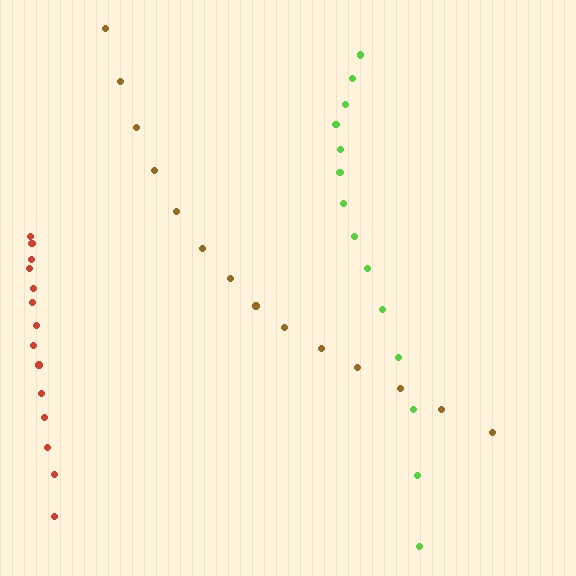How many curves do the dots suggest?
There are 3 distinct paths.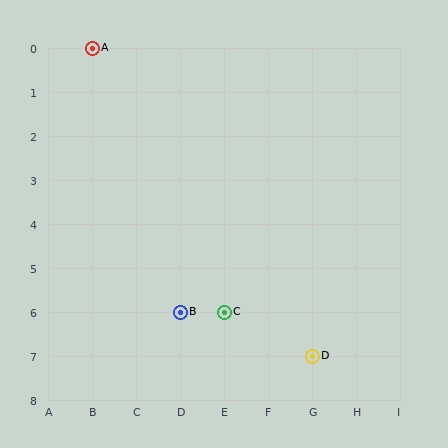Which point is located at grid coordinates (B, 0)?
Point A is at (B, 0).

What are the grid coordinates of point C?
Point C is at grid coordinates (E, 6).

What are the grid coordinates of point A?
Point A is at grid coordinates (B, 0).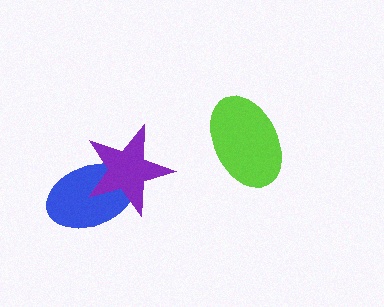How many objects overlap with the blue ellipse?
1 object overlaps with the blue ellipse.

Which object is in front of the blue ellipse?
The purple star is in front of the blue ellipse.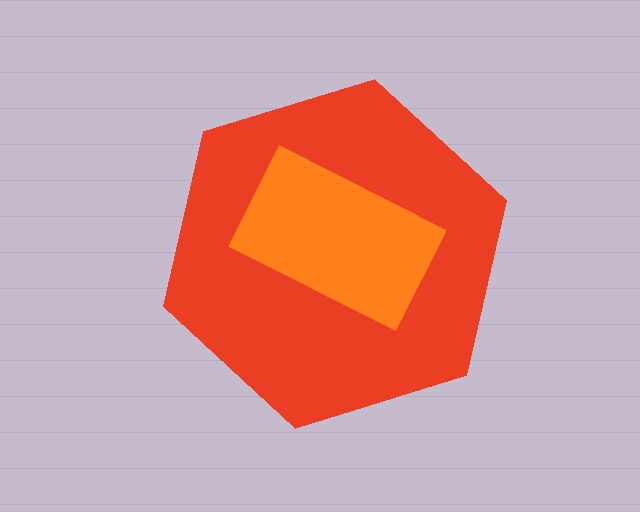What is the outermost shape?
The red hexagon.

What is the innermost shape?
The orange rectangle.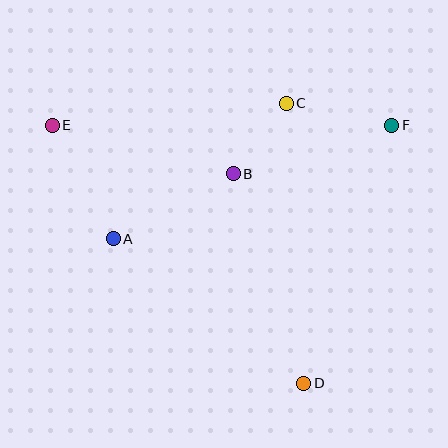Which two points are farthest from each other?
Points D and E are farthest from each other.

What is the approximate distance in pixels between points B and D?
The distance between B and D is approximately 221 pixels.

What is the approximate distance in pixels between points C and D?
The distance between C and D is approximately 280 pixels.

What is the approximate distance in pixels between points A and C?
The distance between A and C is approximately 220 pixels.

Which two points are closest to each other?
Points B and C are closest to each other.